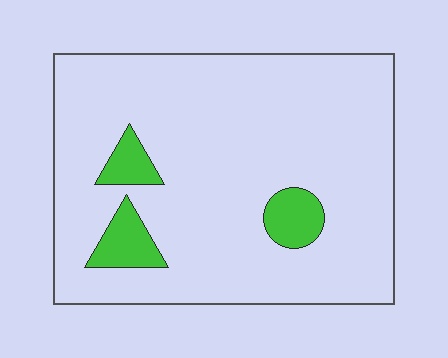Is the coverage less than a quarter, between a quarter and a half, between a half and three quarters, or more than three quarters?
Less than a quarter.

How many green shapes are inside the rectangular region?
3.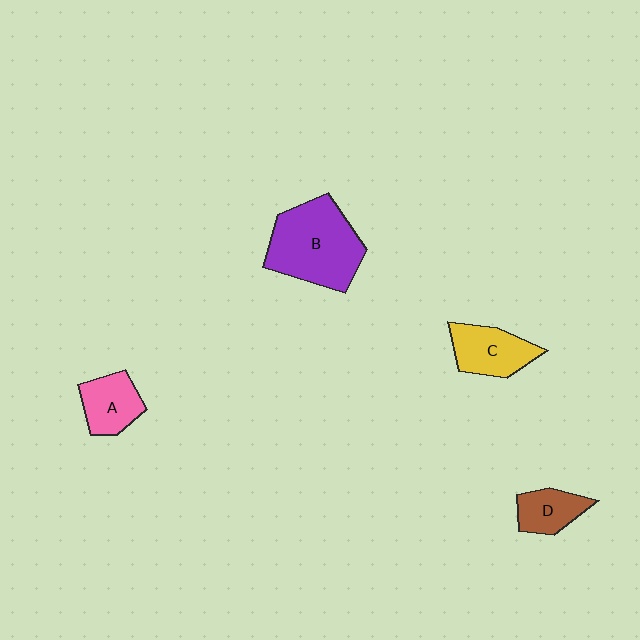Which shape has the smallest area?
Shape D (brown).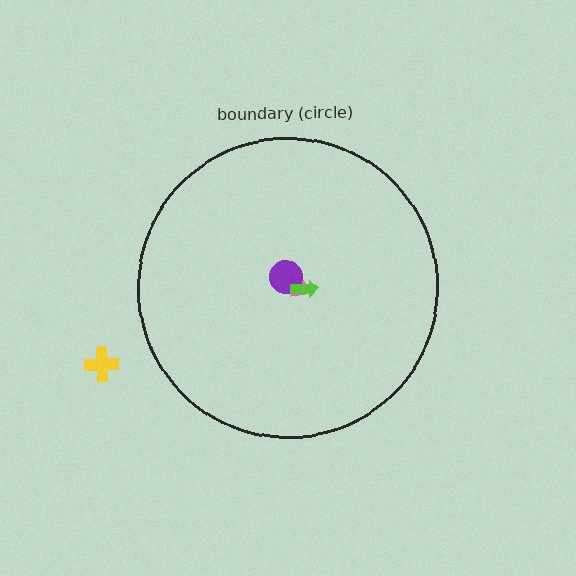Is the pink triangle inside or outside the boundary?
Inside.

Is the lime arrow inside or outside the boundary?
Inside.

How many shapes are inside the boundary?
3 inside, 1 outside.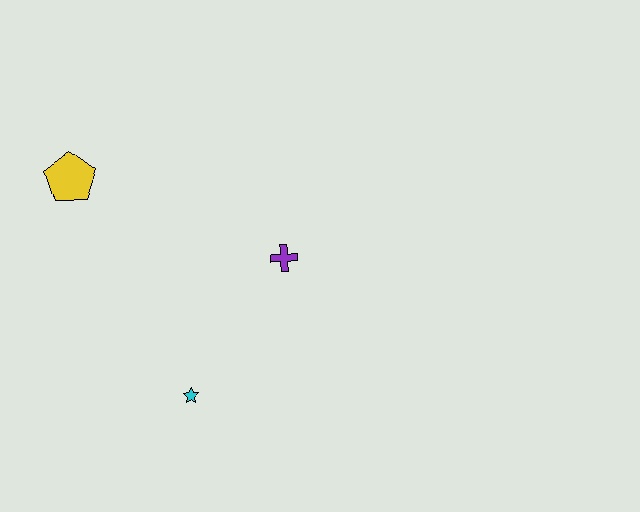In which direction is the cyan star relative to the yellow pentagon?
The cyan star is below the yellow pentagon.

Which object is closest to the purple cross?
The cyan star is closest to the purple cross.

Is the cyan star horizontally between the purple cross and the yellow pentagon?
Yes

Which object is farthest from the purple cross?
The yellow pentagon is farthest from the purple cross.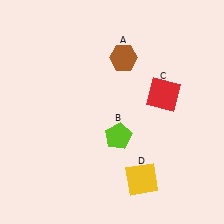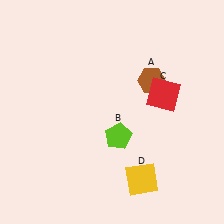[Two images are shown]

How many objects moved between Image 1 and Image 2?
1 object moved between the two images.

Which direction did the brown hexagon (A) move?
The brown hexagon (A) moved right.